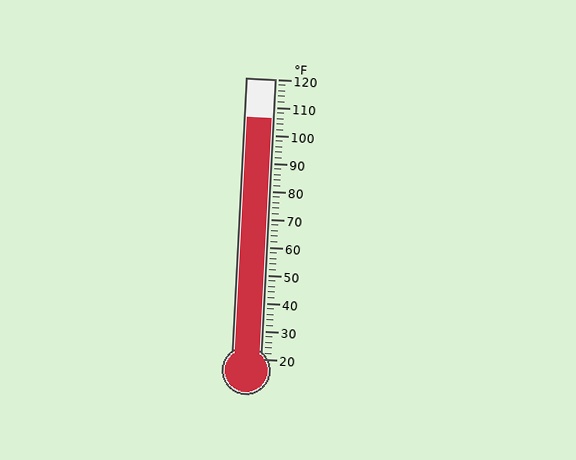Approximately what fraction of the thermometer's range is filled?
The thermometer is filled to approximately 85% of its range.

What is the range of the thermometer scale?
The thermometer scale ranges from 20°F to 120°F.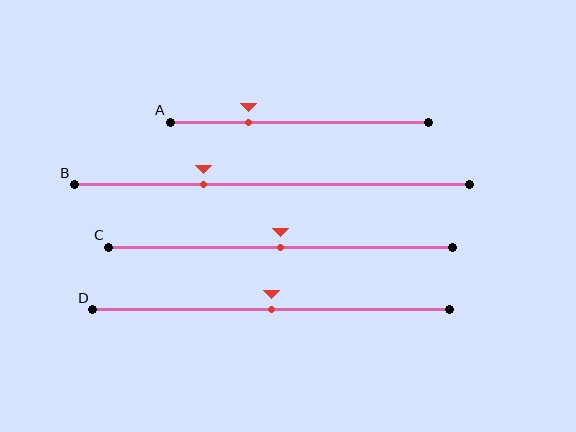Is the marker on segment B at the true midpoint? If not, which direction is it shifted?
No, the marker on segment B is shifted to the left by about 17% of the segment length.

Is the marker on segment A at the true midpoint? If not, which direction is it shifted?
No, the marker on segment A is shifted to the left by about 19% of the segment length.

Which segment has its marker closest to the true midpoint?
Segment C has its marker closest to the true midpoint.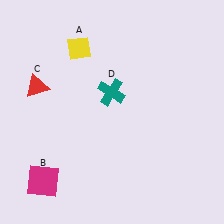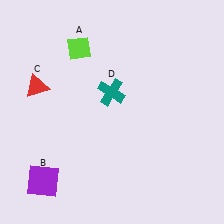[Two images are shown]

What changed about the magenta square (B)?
In Image 1, B is magenta. In Image 2, it changed to purple.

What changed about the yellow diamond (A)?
In Image 1, A is yellow. In Image 2, it changed to lime.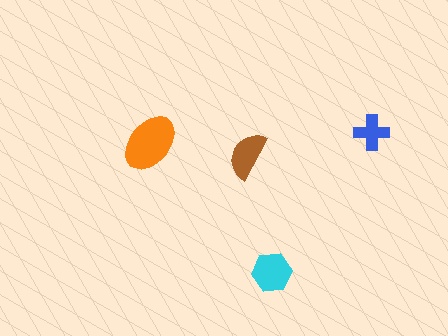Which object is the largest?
The orange ellipse.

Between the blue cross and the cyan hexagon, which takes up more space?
The cyan hexagon.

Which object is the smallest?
The blue cross.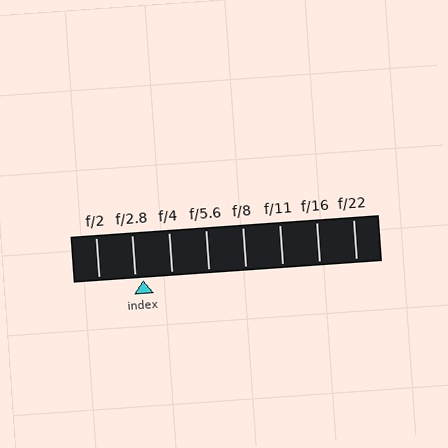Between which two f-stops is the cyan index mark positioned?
The index mark is between f/2.8 and f/4.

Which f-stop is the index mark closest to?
The index mark is closest to f/2.8.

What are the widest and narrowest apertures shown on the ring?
The widest aperture shown is f/2 and the narrowest is f/22.